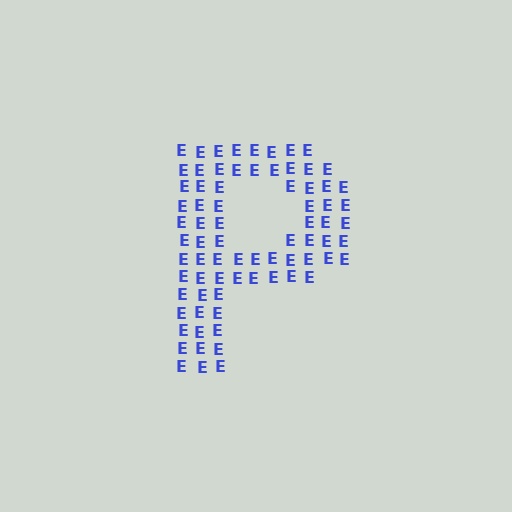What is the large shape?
The large shape is the letter P.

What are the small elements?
The small elements are letter E's.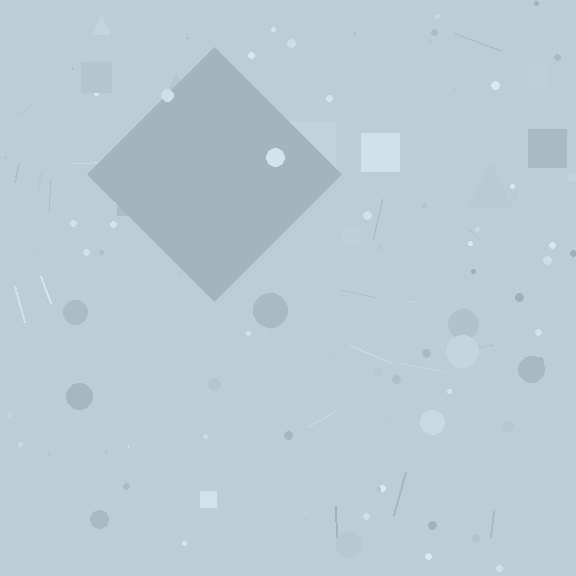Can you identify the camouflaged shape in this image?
The camouflaged shape is a diamond.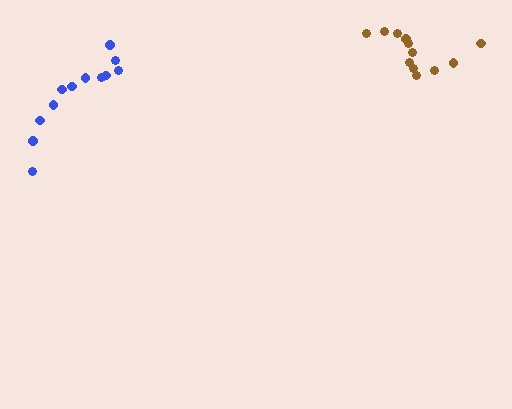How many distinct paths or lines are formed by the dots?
There are 2 distinct paths.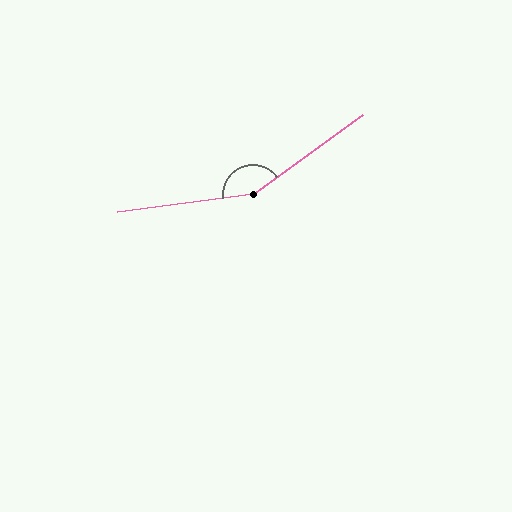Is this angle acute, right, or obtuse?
It is obtuse.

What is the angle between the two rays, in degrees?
Approximately 151 degrees.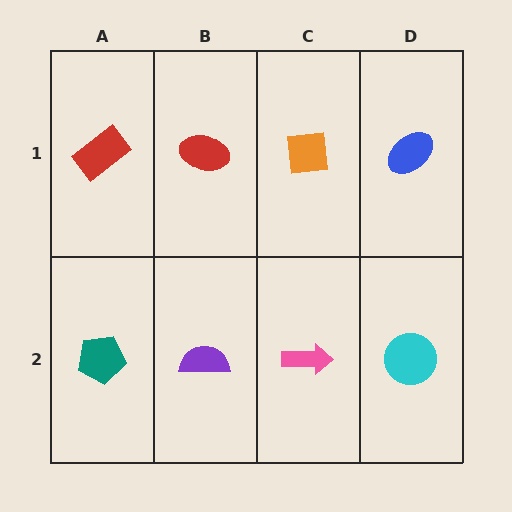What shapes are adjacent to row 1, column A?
A teal pentagon (row 2, column A), a red ellipse (row 1, column B).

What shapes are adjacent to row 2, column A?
A red rectangle (row 1, column A), a purple semicircle (row 2, column B).